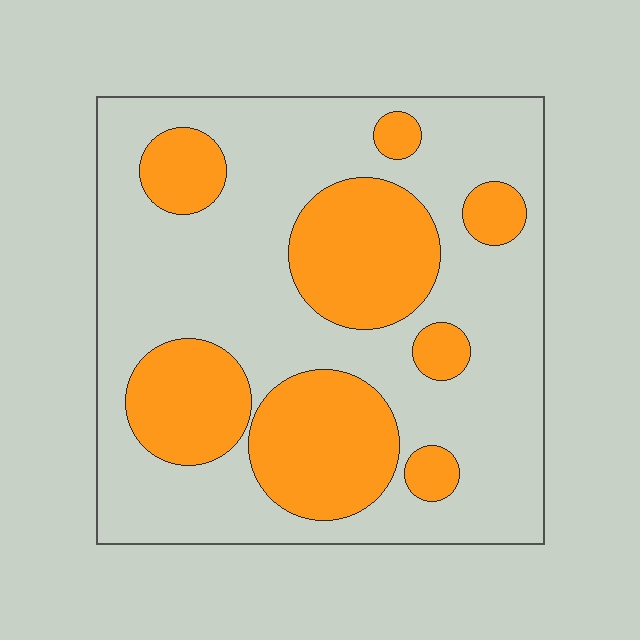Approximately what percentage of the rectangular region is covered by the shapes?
Approximately 35%.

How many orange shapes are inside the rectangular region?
8.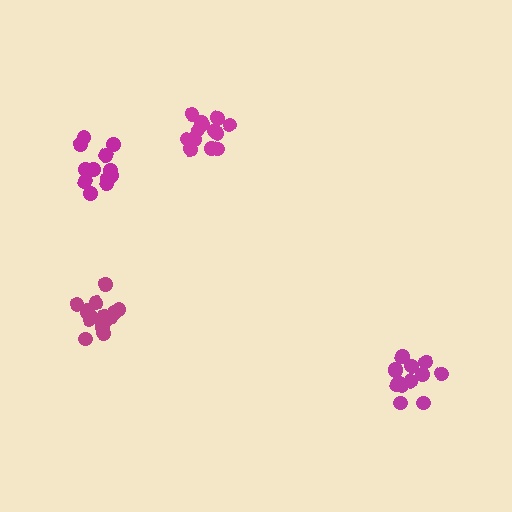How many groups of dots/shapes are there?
There are 4 groups.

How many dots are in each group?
Group 1: 15 dots, Group 2: 13 dots, Group 3: 12 dots, Group 4: 17 dots (57 total).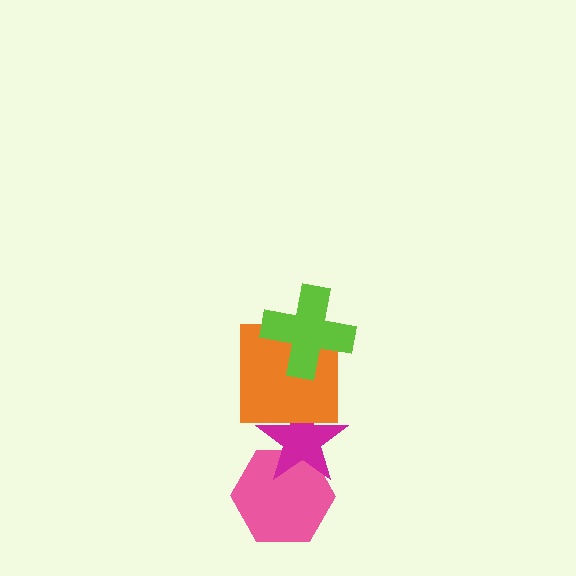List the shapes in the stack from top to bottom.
From top to bottom: the lime cross, the orange square, the magenta star, the pink hexagon.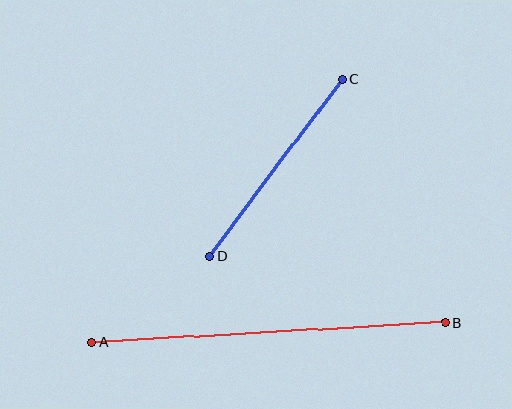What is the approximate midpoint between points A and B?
The midpoint is at approximately (269, 332) pixels.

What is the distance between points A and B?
The distance is approximately 354 pixels.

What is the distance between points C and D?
The distance is approximately 221 pixels.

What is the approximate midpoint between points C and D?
The midpoint is at approximately (276, 168) pixels.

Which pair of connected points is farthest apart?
Points A and B are farthest apart.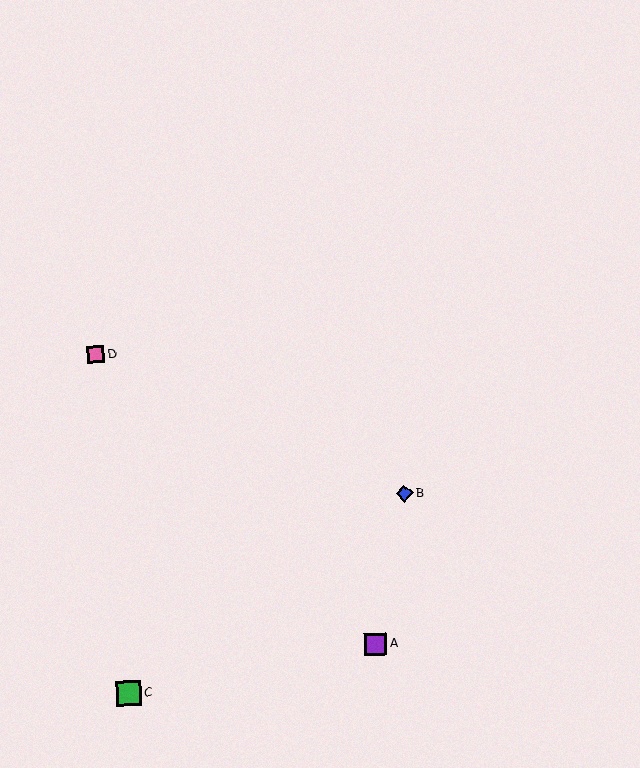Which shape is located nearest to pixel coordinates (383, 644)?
The purple square (labeled A) at (375, 644) is nearest to that location.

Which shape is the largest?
The green square (labeled C) is the largest.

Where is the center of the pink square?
The center of the pink square is at (96, 355).